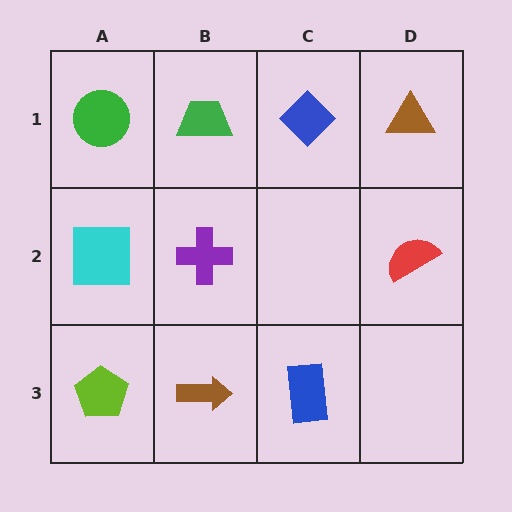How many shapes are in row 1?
4 shapes.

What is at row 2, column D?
A red semicircle.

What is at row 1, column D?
A brown triangle.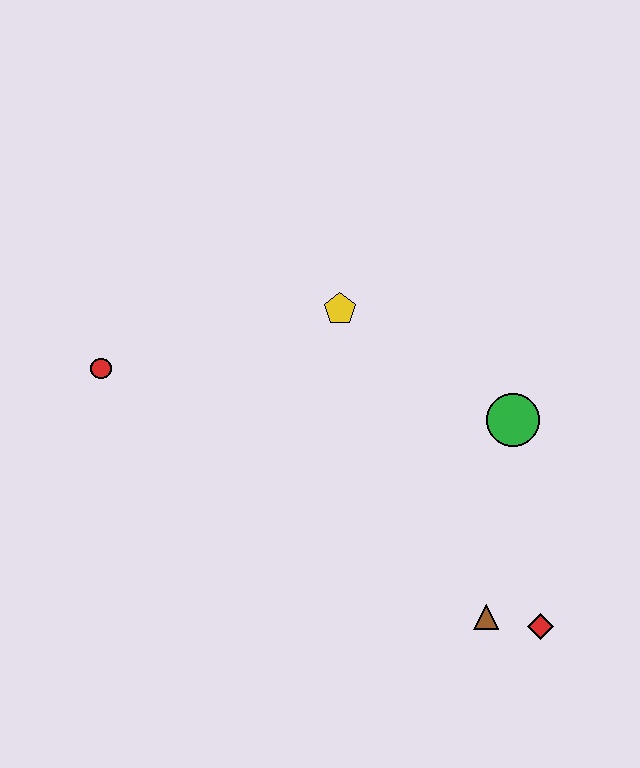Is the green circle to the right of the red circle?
Yes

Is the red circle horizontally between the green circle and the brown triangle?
No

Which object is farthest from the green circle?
The red circle is farthest from the green circle.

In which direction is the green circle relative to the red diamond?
The green circle is above the red diamond.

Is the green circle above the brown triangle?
Yes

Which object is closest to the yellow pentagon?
The green circle is closest to the yellow pentagon.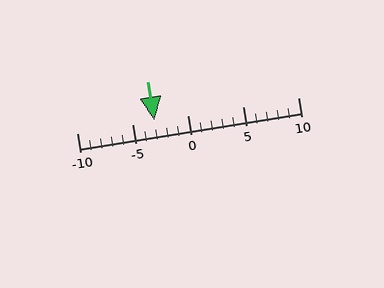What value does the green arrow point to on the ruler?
The green arrow points to approximately -3.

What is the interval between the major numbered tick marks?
The major tick marks are spaced 5 units apart.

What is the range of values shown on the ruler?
The ruler shows values from -10 to 10.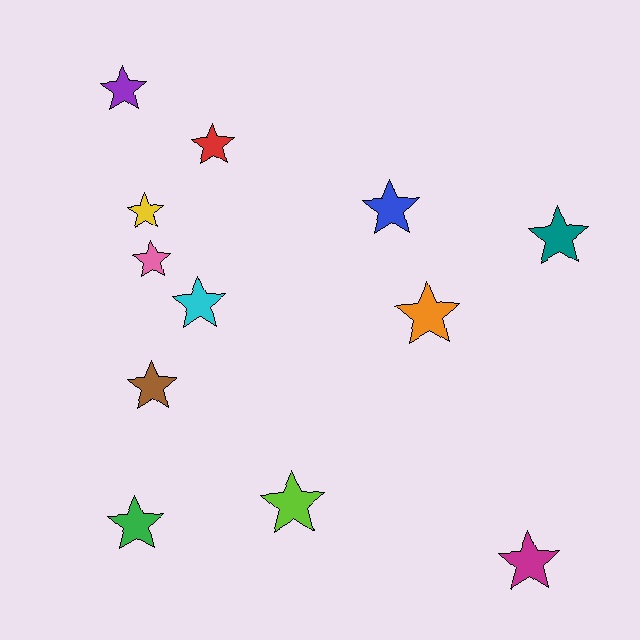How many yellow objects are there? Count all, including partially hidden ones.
There is 1 yellow object.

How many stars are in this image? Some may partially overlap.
There are 12 stars.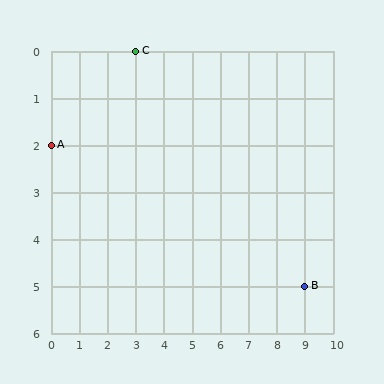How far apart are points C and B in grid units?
Points C and B are 6 columns and 5 rows apart (about 7.8 grid units diagonally).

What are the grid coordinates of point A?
Point A is at grid coordinates (0, 2).